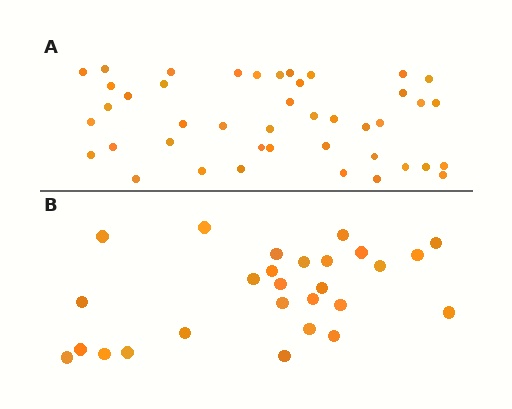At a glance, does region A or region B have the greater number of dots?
Region A (the top region) has more dots.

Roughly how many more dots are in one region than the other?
Region A has approximately 15 more dots than region B.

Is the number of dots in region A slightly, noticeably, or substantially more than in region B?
Region A has substantially more. The ratio is roughly 1.6 to 1.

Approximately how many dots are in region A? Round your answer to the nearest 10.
About 40 dots. (The exact count is 43, which rounds to 40.)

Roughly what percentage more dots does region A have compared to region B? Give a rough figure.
About 60% more.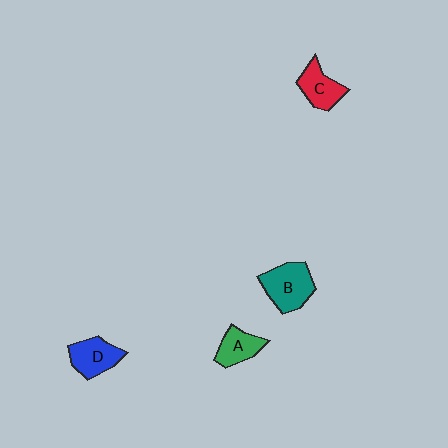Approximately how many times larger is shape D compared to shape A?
Approximately 1.2 times.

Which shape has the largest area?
Shape B (teal).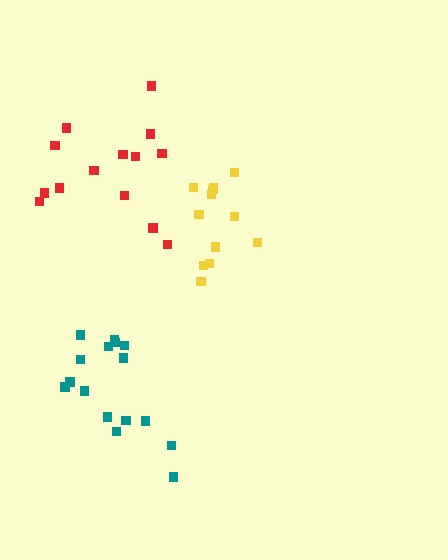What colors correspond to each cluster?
The clusters are colored: teal, yellow, red.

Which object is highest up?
The red cluster is topmost.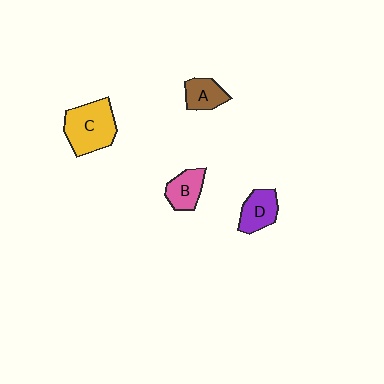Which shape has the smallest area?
Shape A (brown).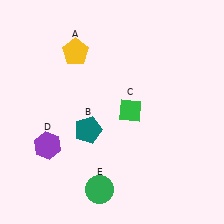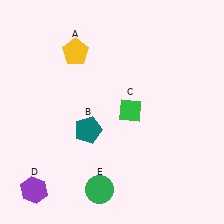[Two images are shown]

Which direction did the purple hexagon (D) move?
The purple hexagon (D) moved down.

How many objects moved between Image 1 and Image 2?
1 object moved between the two images.